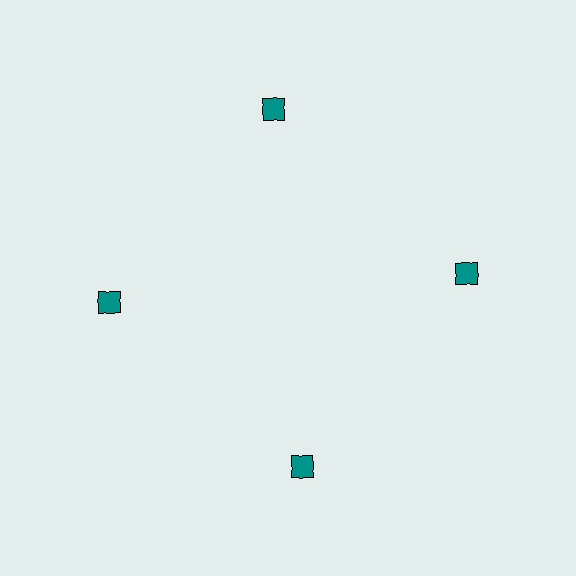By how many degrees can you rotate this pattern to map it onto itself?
The pattern maps onto itself every 90 degrees of rotation.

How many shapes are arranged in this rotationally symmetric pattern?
There are 4 shapes, arranged in 4 groups of 1.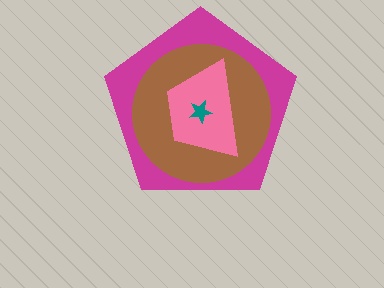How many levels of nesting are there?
4.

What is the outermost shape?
The magenta pentagon.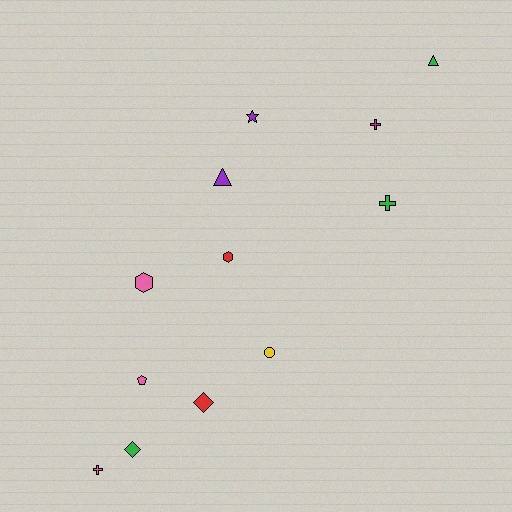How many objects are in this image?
There are 12 objects.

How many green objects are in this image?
There are 3 green objects.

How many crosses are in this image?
There are 3 crosses.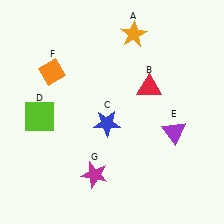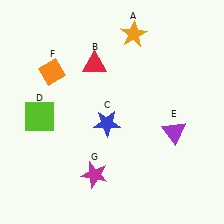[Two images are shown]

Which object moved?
The red triangle (B) moved left.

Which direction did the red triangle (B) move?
The red triangle (B) moved left.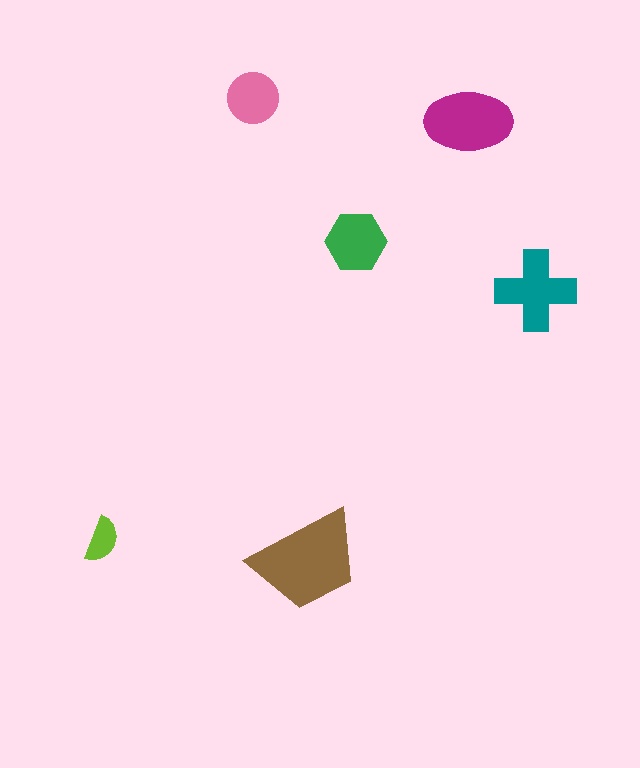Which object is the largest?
The brown trapezoid.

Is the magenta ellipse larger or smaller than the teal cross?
Larger.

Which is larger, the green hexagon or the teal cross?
The teal cross.